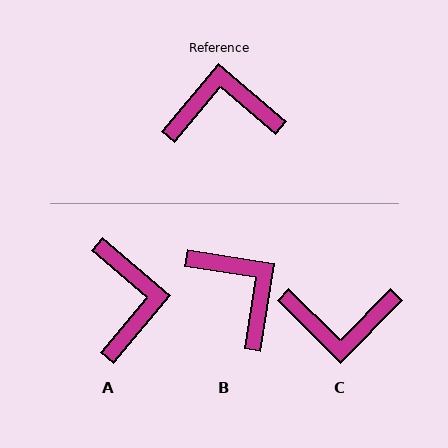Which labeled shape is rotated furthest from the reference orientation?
C, about 175 degrees away.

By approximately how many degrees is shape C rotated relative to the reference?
Approximately 175 degrees counter-clockwise.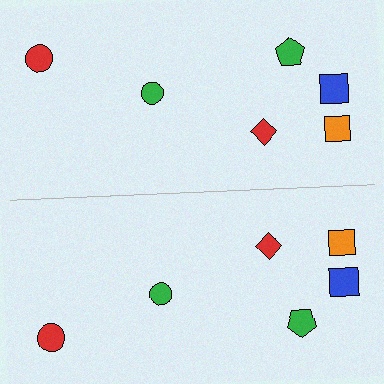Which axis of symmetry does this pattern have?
The pattern has a horizontal axis of symmetry running through the center of the image.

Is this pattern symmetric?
Yes, this pattern has bilateral (reflection) symmetry.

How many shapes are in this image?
There are 12 shapes in this image.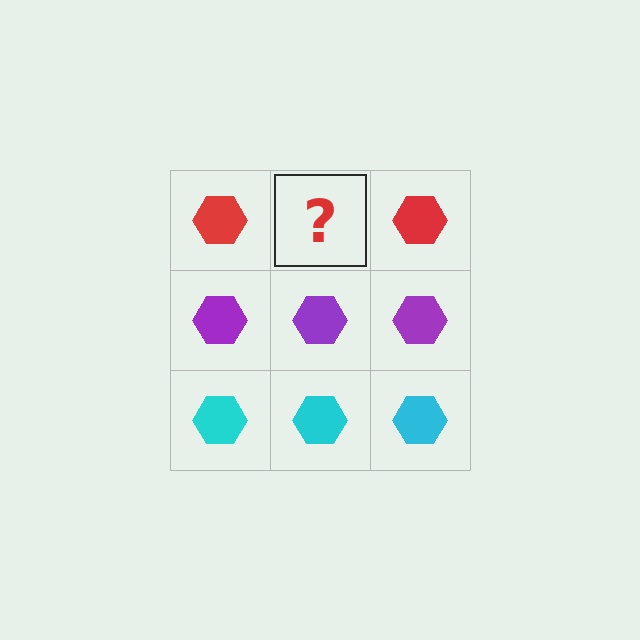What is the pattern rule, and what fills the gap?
The rule is that each row has a consistent color. The gap should be filled with a red hexagon.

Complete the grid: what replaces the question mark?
The question mark should be replaced with a red hexagon.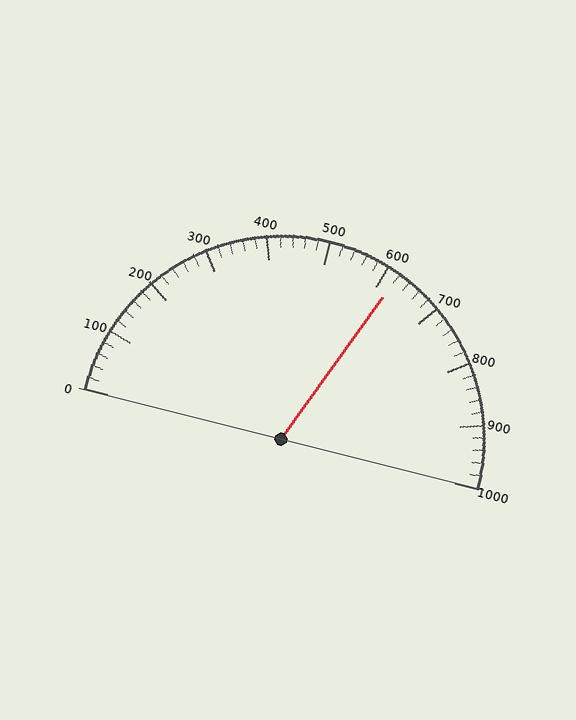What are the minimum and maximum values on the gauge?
The gauge ranges from 0 to 1000.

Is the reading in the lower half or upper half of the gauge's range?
The reading is in the upper half of the range (0 to 1000).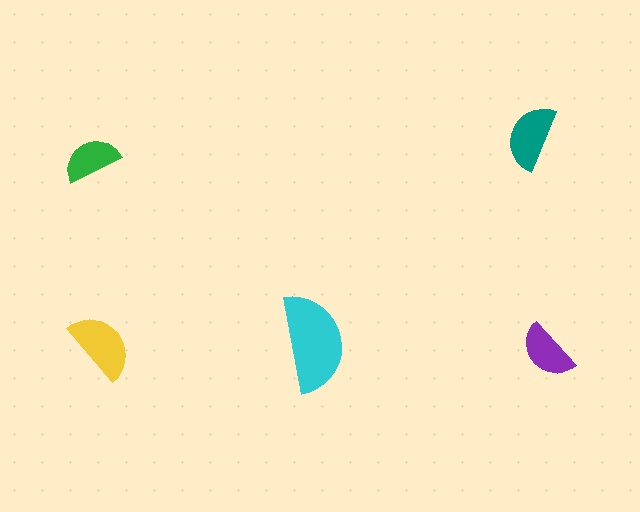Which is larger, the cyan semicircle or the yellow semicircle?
The cyan one.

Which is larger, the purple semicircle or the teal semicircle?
The teal one.